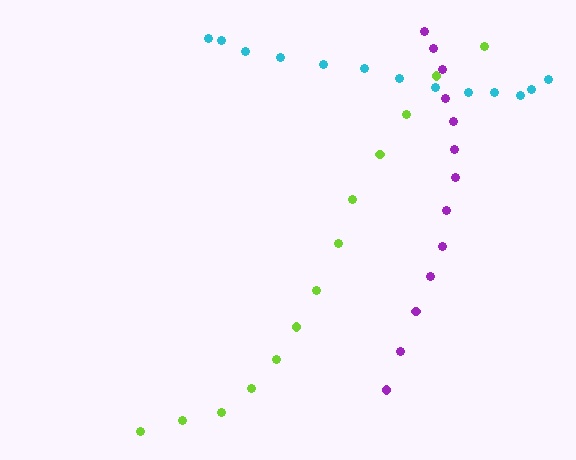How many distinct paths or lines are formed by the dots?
There are 3 distinct paths.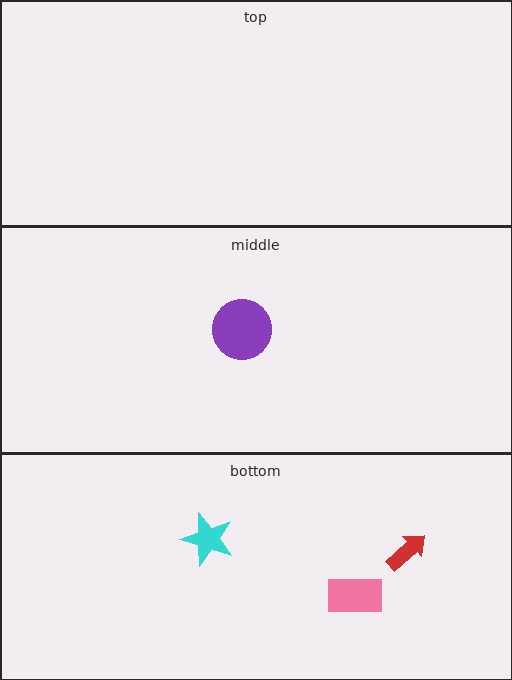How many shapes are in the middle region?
1.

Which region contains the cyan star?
The bottom region.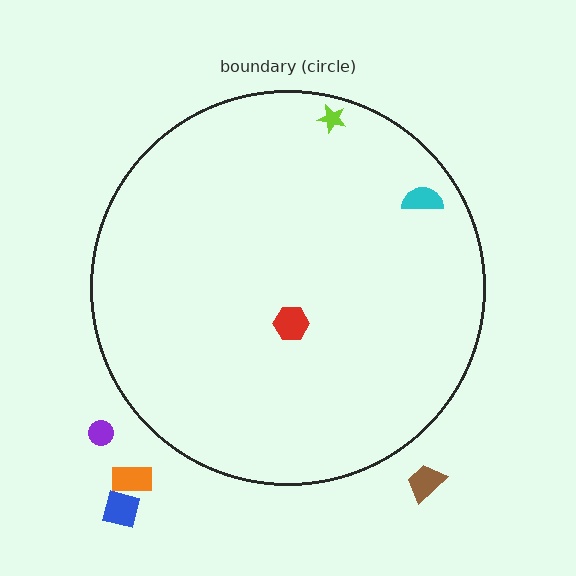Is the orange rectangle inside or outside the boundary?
Outside.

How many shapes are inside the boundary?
3 inside, 4 outside.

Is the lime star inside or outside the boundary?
Inside.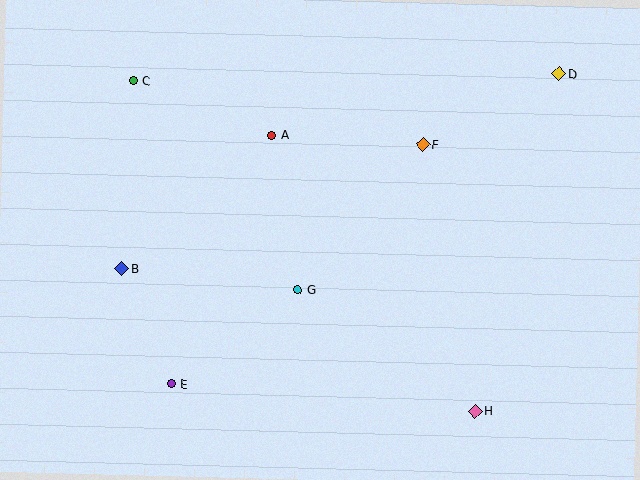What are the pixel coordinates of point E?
Point E is at (172, 384).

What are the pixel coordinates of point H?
Point H is at (475, 411).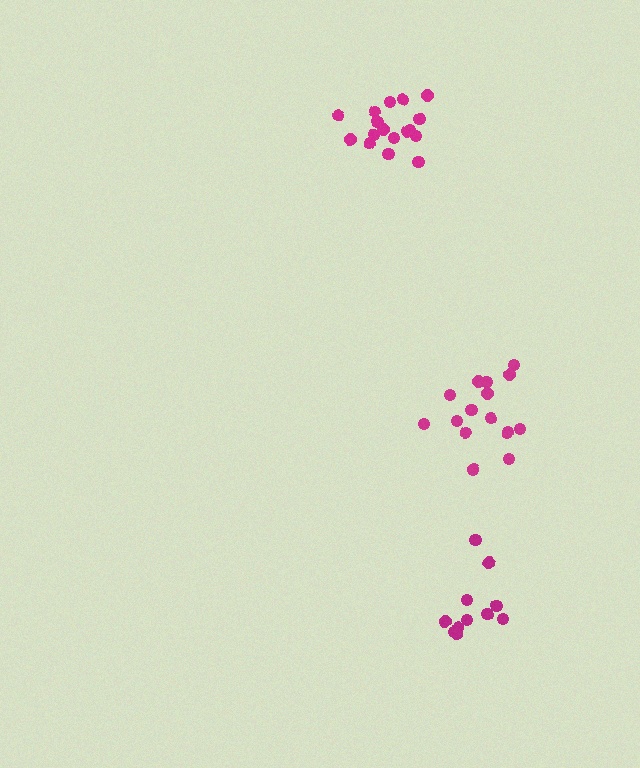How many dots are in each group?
Group 1: 15 dots, Group 2: 11 dots, Group 3: 17 dots (43 total).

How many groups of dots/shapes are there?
There are 3 groups.